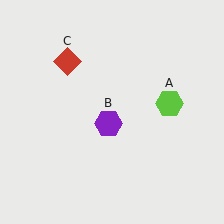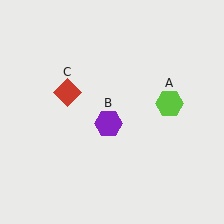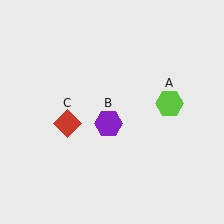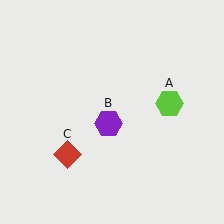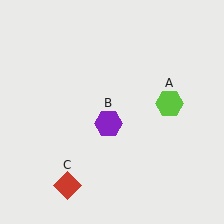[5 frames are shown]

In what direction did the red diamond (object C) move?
The red diamond (object C) moved down.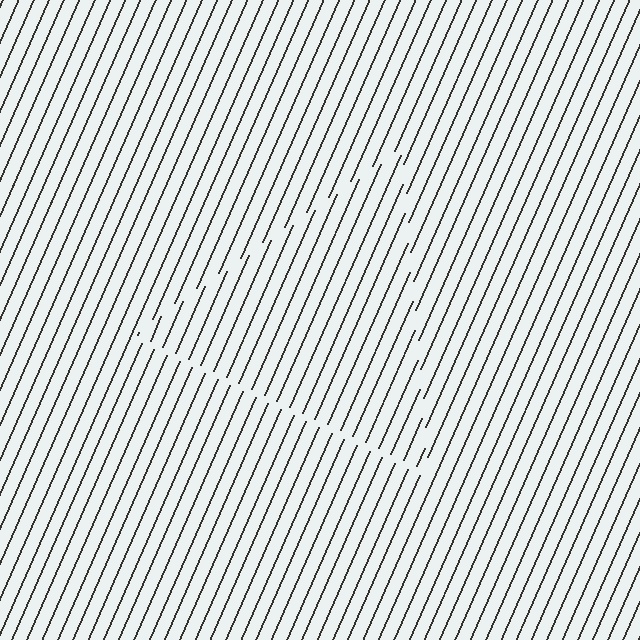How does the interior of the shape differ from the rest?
The interior of the shape contains the same grating, shifted by half a period — the contour is defined by the phase discontinuity where line-ends from the inner and outer gratings abut.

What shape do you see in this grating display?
An illusory triangle. The interior of the shape contains the same grating, shifted by half a period — the contour is defined by the phase discontinuity where line-ends from the inner and outer gratings abut.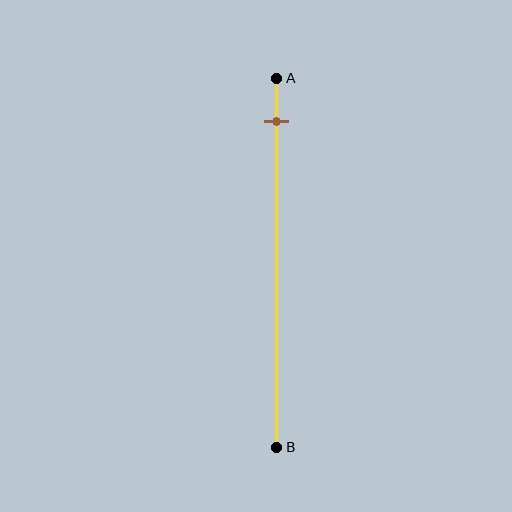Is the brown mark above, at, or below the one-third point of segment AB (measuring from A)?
The brown mark is above the one-third point of segment AB.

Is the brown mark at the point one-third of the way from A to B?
No, the mark is at about 10% from A, not at the 33% one-third point.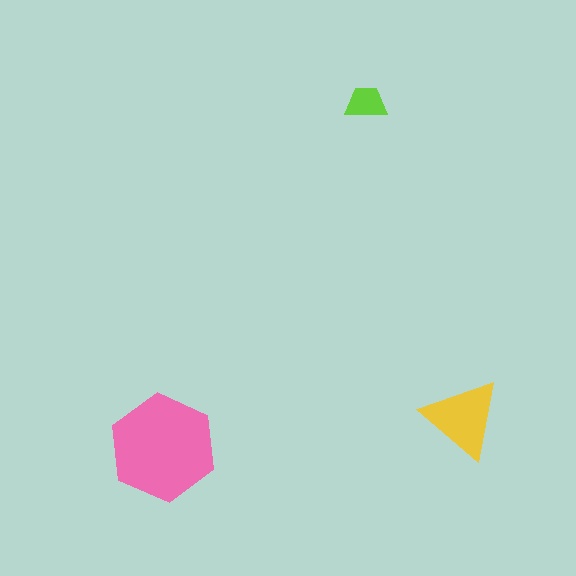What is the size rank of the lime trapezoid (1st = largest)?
3rd.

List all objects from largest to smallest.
The pink hexagon, the yellow triangle, the lime trapezoid.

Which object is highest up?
The lime trapezoid is topmost.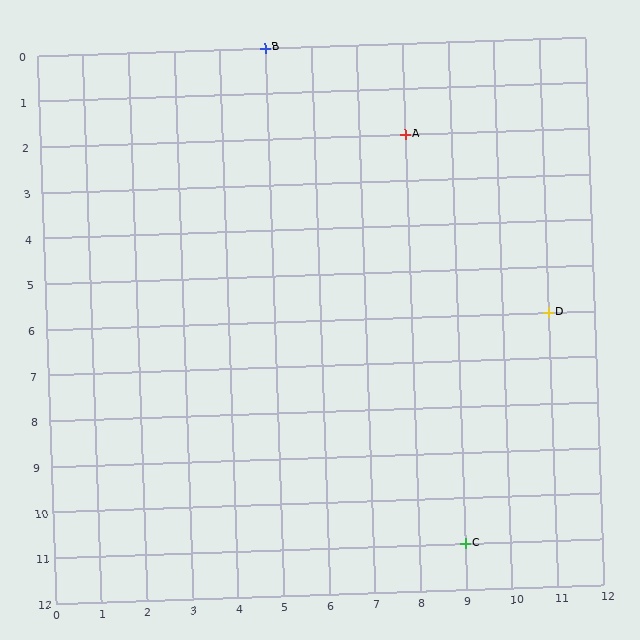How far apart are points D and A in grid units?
Points D and A are 3 columns and 4 rows apart (about 5.0 grid units diagonally).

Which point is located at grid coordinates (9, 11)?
Point C is at (9, 11).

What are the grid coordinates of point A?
Point A is at grid coordinates (8, 2).